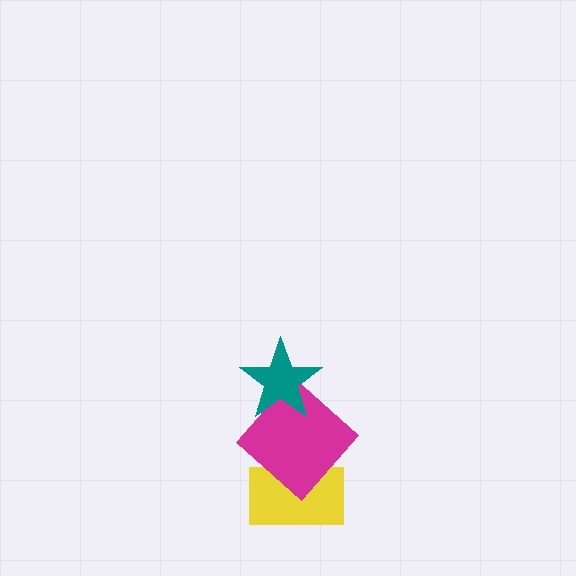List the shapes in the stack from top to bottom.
From top to bottom: the teal star, the magenta diamond, the yellow rectangle.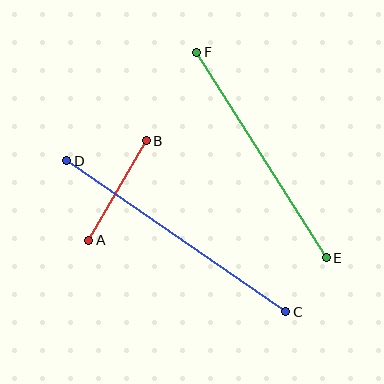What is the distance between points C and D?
The distance is approximately 266 pixels.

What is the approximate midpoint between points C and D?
The midpoint is at approximately (176, 236) pixels.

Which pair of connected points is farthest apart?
Points C and D are farthest apart.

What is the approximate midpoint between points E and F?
The midpoint is at approximately (262, 155) pixels.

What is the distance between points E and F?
The distance is approximately 243 pixels.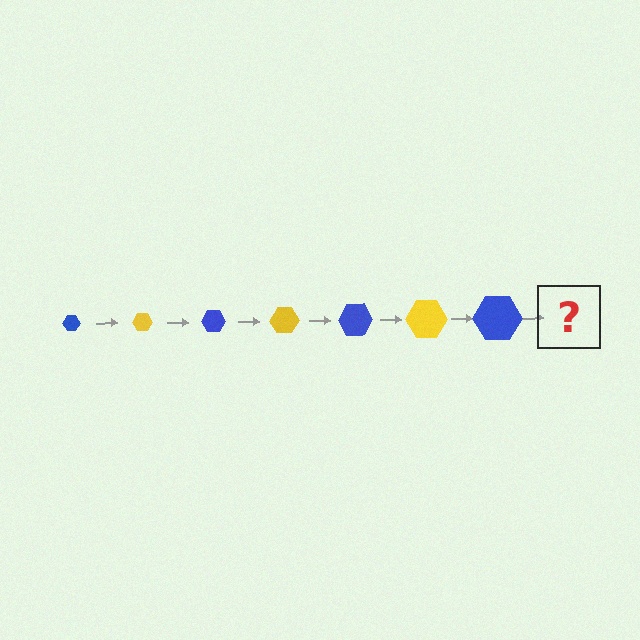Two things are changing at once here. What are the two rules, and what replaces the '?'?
The two rules are that the hexagon grows larger each step and the color cycles through blue and yellow. The '?' should be a yellow hexagon, larger than the previous one.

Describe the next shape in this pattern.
It should be a yellow hexagon, larger than the previous one.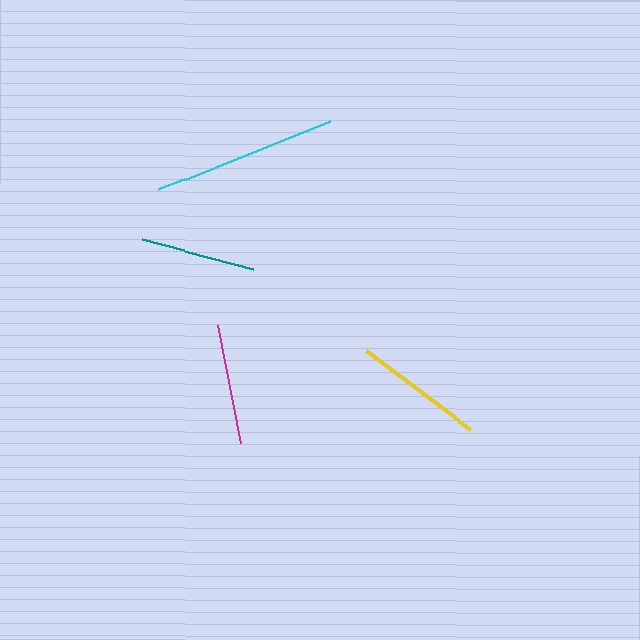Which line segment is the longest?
The cyan line is the longest at approximately 184 pixels.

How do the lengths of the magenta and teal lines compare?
The magenta and teal lines are approximately the same length.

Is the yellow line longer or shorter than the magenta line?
The yellow line is longer than the magenta line.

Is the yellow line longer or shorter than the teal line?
The yellow line is longer than the teal line.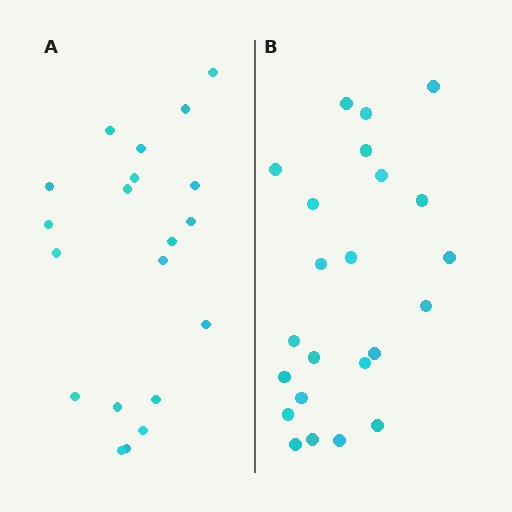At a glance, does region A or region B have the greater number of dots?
Region B (the right region) has more dots.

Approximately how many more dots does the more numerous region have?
Region B has just a few more — roughly 2 or 3 more dots than region A.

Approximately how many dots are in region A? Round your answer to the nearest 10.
About 20 dots.